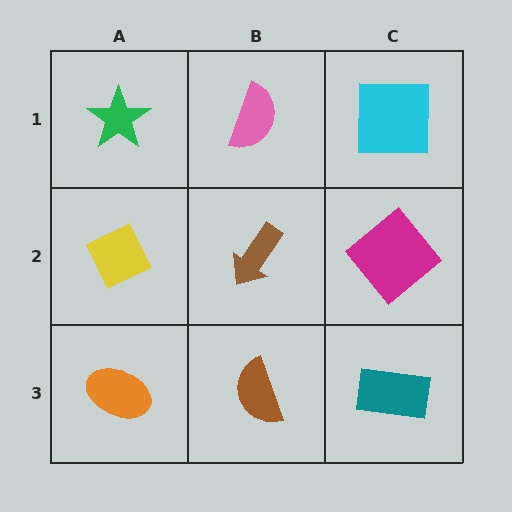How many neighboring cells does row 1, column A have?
2.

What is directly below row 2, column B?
A brown semicircle.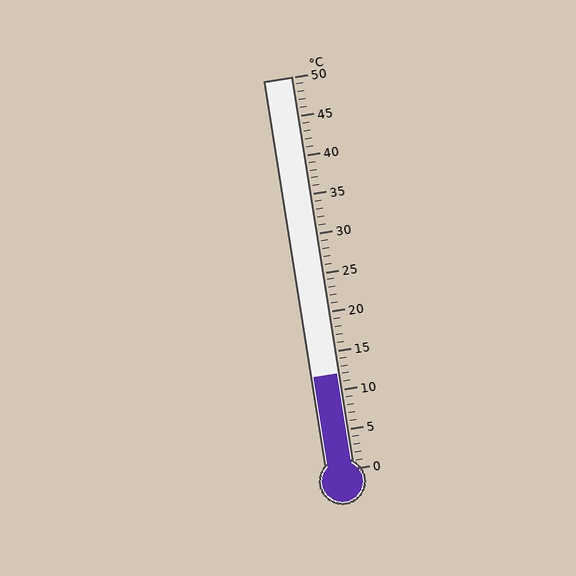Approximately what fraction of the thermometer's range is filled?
The thermometer is filled to approximately 25% of its range.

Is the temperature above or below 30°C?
The temperature is below 30°C.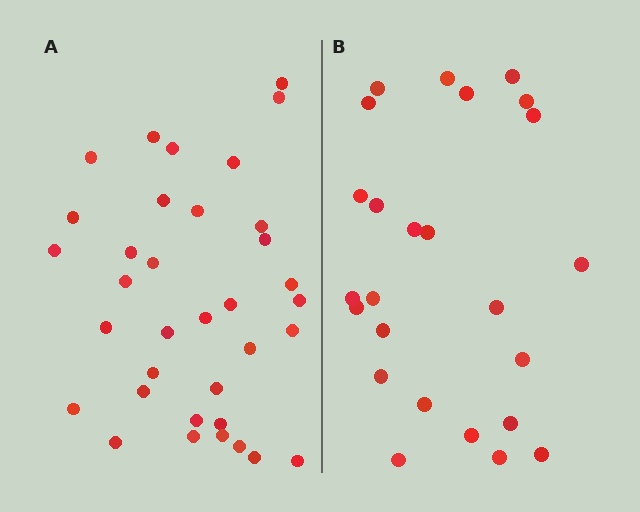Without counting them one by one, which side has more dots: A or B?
Region A (the left region) has more dots.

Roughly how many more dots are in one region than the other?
Region A has roughly 10 or so more dots than region B.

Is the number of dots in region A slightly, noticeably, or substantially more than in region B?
Region A has noticeably more, but not dramatically so. The ratio is roughly 1.4 to 1.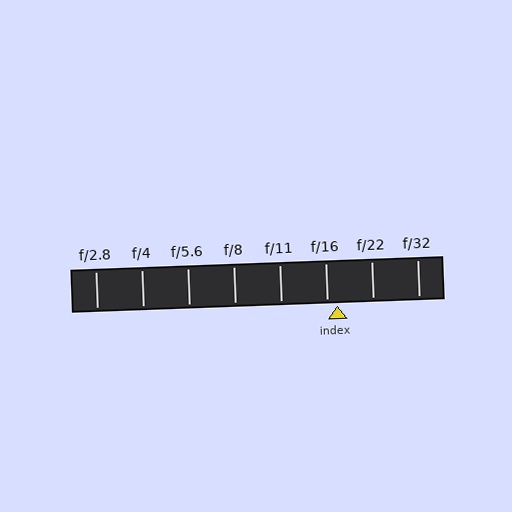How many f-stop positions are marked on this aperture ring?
There are 8 f-stop positions marked.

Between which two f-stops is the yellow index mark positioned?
The index mark is between f/16 and f/22.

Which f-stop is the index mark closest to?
The index mark is closest to f/16.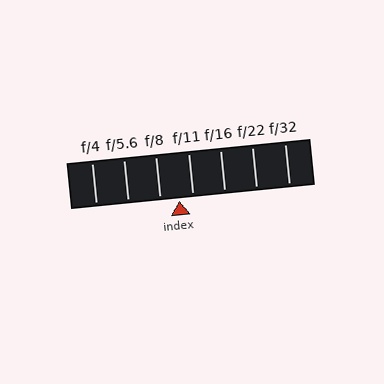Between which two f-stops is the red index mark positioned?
The index mark is between f/8 and f/11.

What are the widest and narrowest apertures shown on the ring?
The widest aperture shown is f/4 and the narrowest is f/32.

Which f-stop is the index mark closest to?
The index mark is closest to f/11.